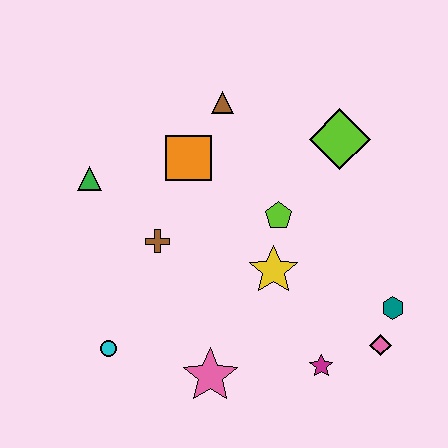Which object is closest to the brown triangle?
The orange square is closest to the brown triangle.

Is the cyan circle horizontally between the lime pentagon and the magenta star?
No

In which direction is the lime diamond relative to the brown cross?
The lime diamond is to the right of the brown cross.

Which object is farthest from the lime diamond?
The cyan circle is farthest from the lime diamond.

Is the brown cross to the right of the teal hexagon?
No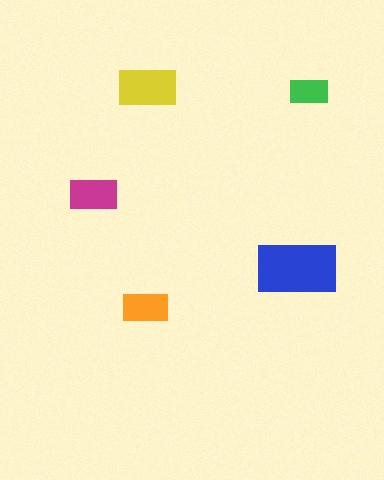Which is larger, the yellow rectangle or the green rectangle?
The yellow one.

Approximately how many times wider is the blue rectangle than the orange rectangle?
About 2 times wider.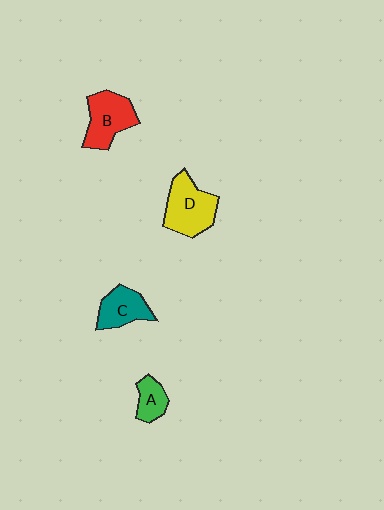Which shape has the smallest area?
Shape A (green).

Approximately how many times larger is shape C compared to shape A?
Approximately 1.5 times.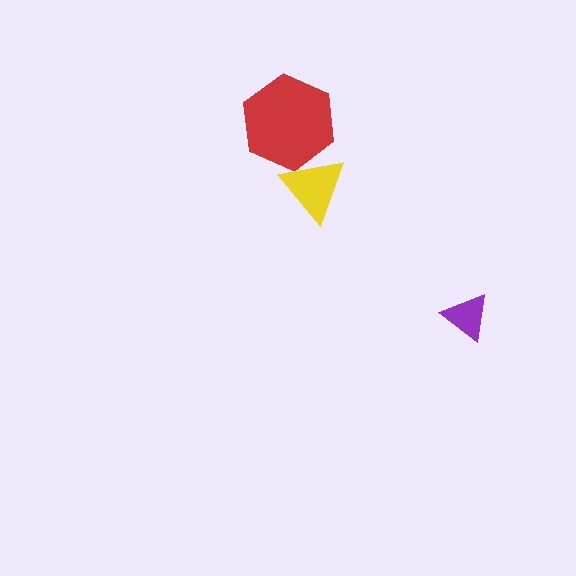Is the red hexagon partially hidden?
Yes, it is partially covered by another shape.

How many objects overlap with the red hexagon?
1 object overlaps with the red hexagon.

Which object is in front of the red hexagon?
The yellow triangle is in front of the red hexagon.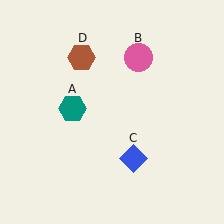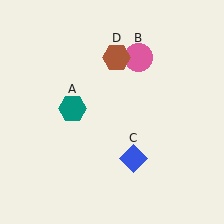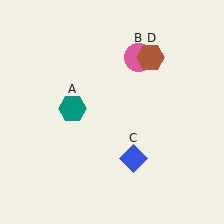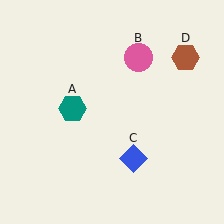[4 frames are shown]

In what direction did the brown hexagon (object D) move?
The brown hexagon (object D) moved right.